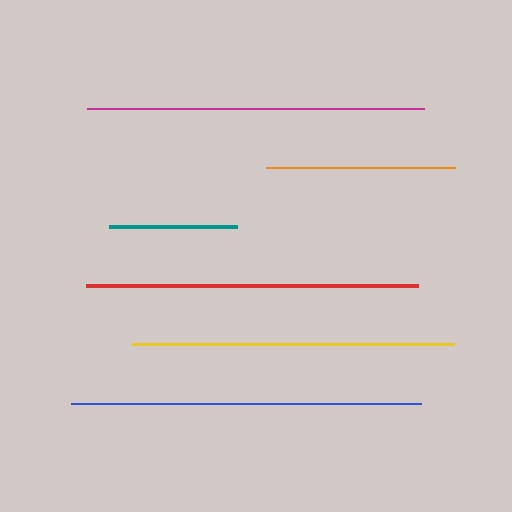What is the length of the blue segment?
The blue segment is approximately 350 pixels long.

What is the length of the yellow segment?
The yellow segment is approximately 322 pixels long.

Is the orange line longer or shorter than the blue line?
The blue line is longer than the orange line.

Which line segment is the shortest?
The teal line is the shortest at approximately 128 pixels.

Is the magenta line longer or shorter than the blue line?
The blue line is longer than the magenta line.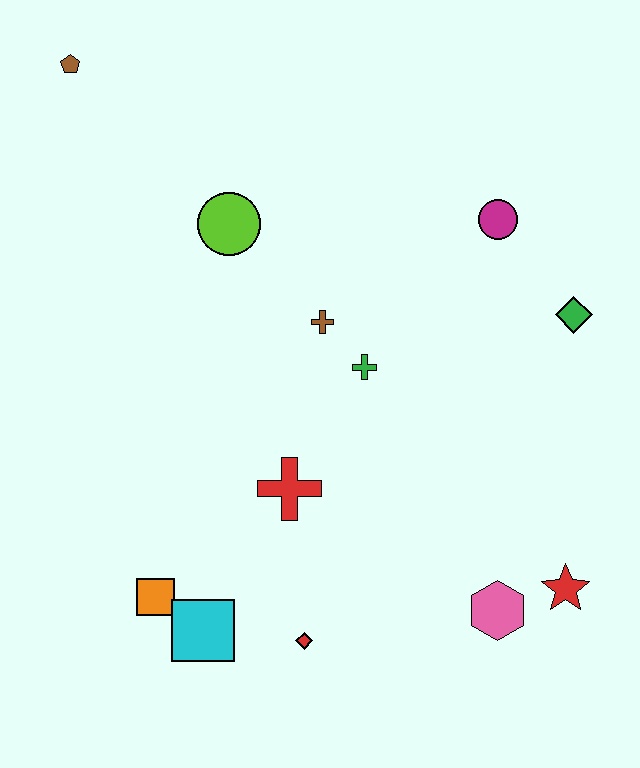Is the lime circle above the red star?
Yes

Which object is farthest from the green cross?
The brown pentagon is farthest from the green cross.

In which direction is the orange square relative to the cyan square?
The orange square is to the left of the cyan square.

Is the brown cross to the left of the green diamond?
Yes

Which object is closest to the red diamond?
The cyan square is closest to the red diamond.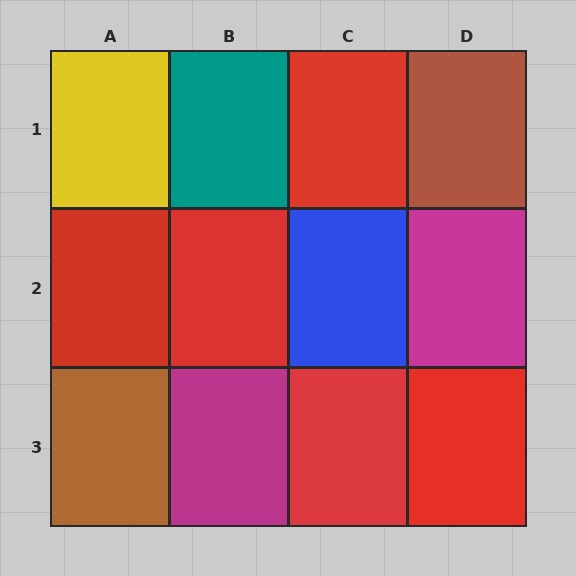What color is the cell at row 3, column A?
Brown.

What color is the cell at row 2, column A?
Red.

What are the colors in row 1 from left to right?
Yellow, teal, red, brown.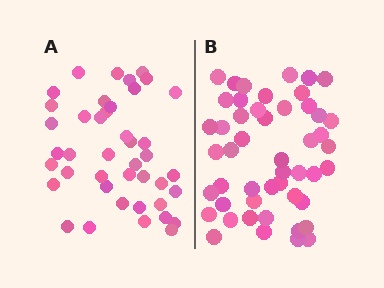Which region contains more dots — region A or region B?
Region B (the right region) has more dots.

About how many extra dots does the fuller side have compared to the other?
Region B has roughly 8 or so more dots than region A.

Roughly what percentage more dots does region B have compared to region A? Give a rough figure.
About 15% more.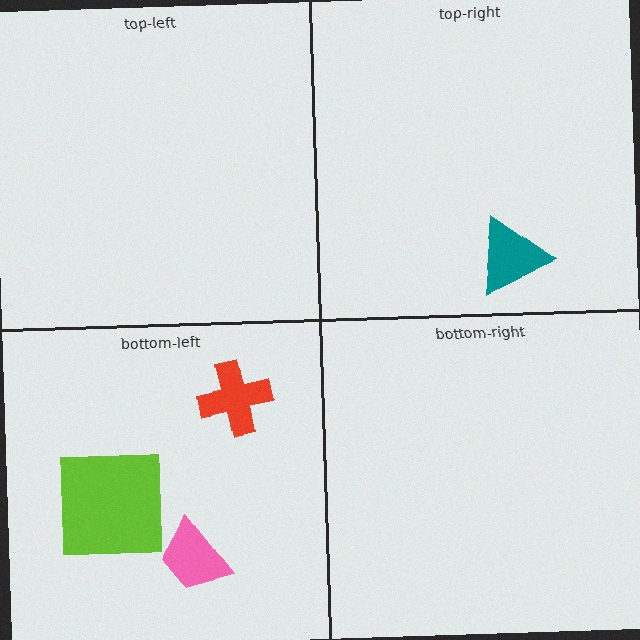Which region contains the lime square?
The bottom-left region.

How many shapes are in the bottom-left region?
3.